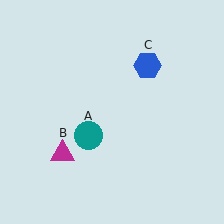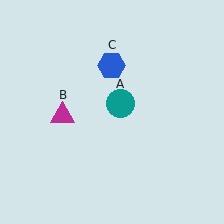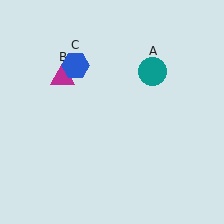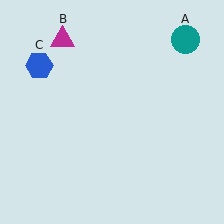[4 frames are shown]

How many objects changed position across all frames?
3 objects changed position: teal circle (object A), magenta triangle (object B), blue hexagon (object C).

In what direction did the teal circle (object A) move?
The teal circle (object A) moved up and to the right.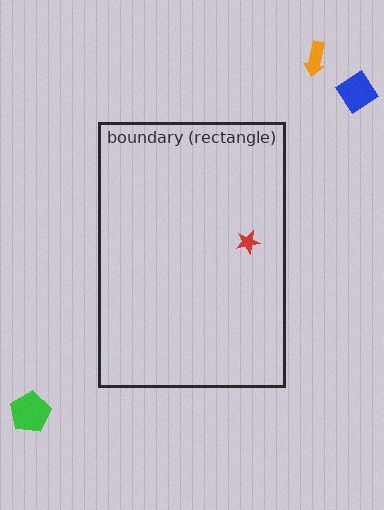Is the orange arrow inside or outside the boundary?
Outside.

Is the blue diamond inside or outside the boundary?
Outside.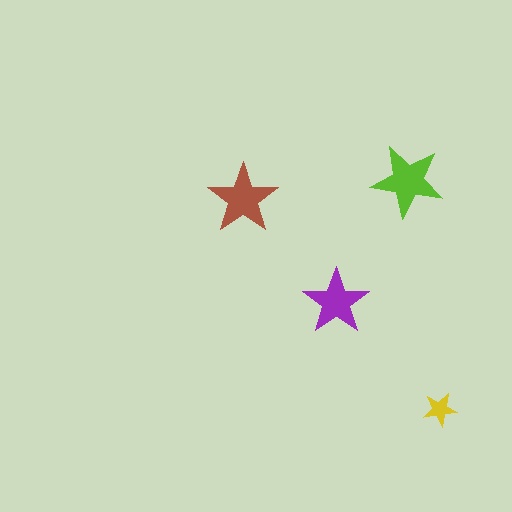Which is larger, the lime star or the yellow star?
The lime one.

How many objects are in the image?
There are 4 objects in the image.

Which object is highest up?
The lime star is topmost.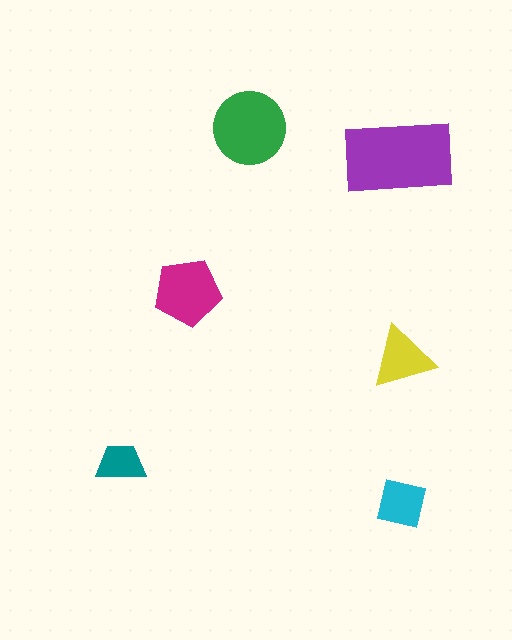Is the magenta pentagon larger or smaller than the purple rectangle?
Smaller.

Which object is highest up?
The green circle is topmost.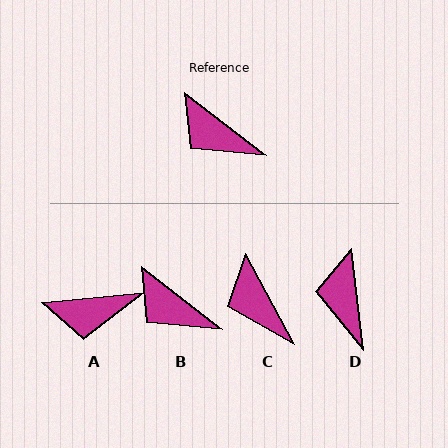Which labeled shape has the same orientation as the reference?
B.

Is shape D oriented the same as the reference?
No, it is off by about 46 degrees.